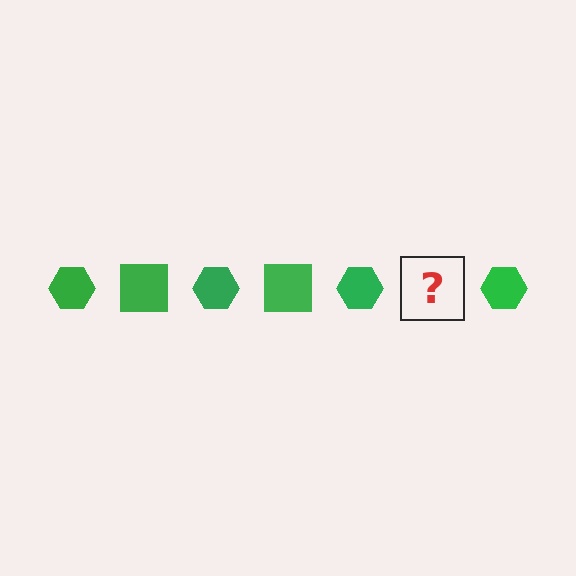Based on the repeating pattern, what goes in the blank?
The blank should be a green square.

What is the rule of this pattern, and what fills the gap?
The rule is that the pattern cycles through hexagon, square shapes in green. The gap should be filled with a green square.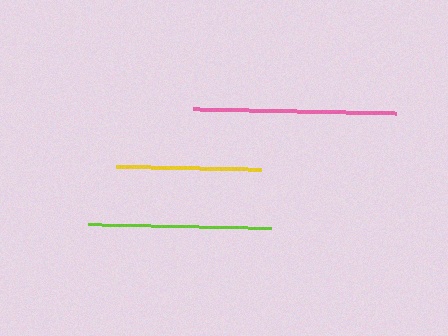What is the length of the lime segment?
The lime segment is approximately 183 pixels long.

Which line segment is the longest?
The pink line is the longest at approximately 202 pixels.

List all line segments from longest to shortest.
From longest to shortest: pink, lime, yellow.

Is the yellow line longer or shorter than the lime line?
The lime line is longer than the yellow line.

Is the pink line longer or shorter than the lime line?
The pink line is longer than the lime line.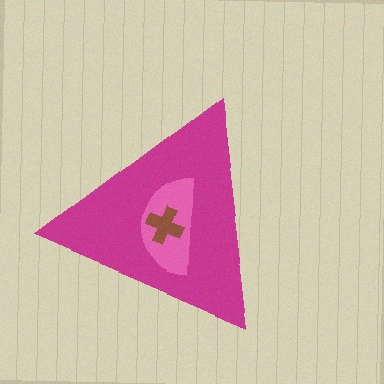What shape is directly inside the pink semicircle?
The brown cross.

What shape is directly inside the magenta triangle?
The pink semicircle.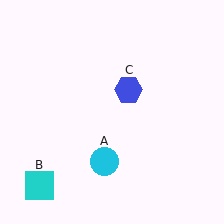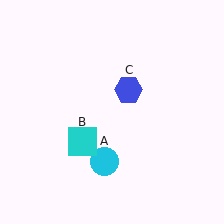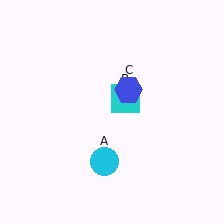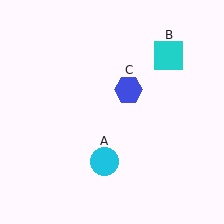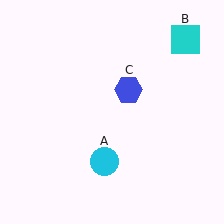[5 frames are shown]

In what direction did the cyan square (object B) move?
The cyan square (object B) moved up and to the right.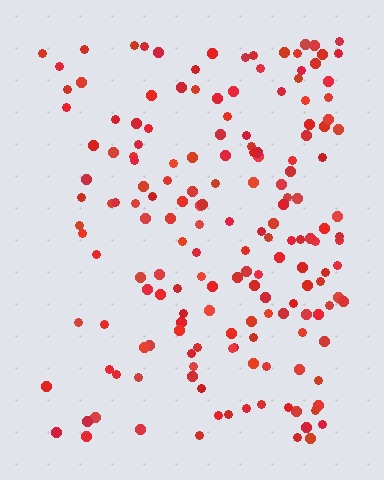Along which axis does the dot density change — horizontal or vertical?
Horizontal.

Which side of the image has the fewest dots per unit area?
The left.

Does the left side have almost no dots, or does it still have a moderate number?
Still a moderate number, just noticeably fewer than the right.